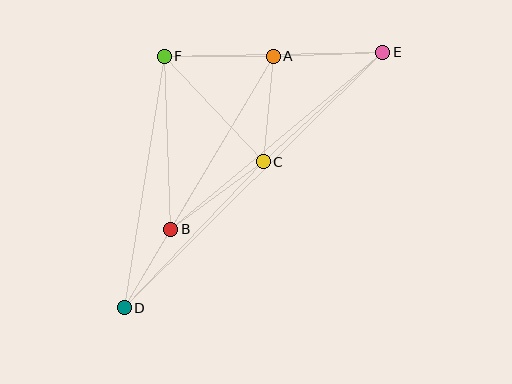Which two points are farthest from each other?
Points D and E are farthest from each other.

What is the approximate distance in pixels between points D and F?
The distance between D and F is approximately 255 pixels.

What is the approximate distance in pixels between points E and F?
The distance between E and F is approximately 219 pixels.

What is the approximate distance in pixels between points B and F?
The distance between B and F is approximately 173 pixels.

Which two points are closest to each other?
Points B and D are closest to each other.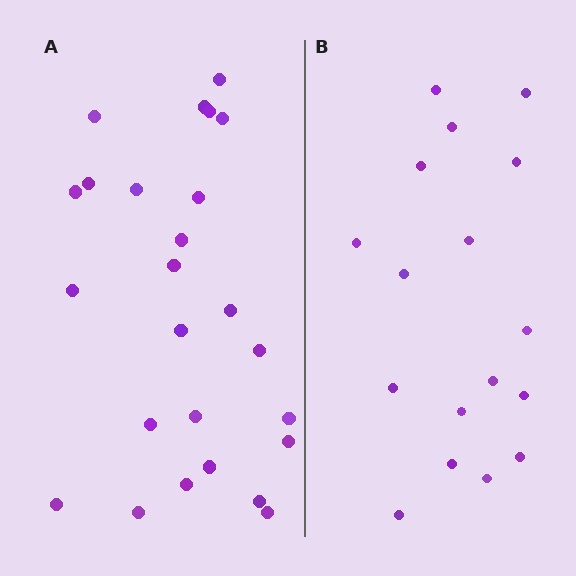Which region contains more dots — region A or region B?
Region A (the left region) has more dots.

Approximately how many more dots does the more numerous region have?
Region A has roughly 8 or so more dots than region B.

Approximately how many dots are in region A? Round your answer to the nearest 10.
About 20 dots. (The exact count is 25, which rounds to 20.)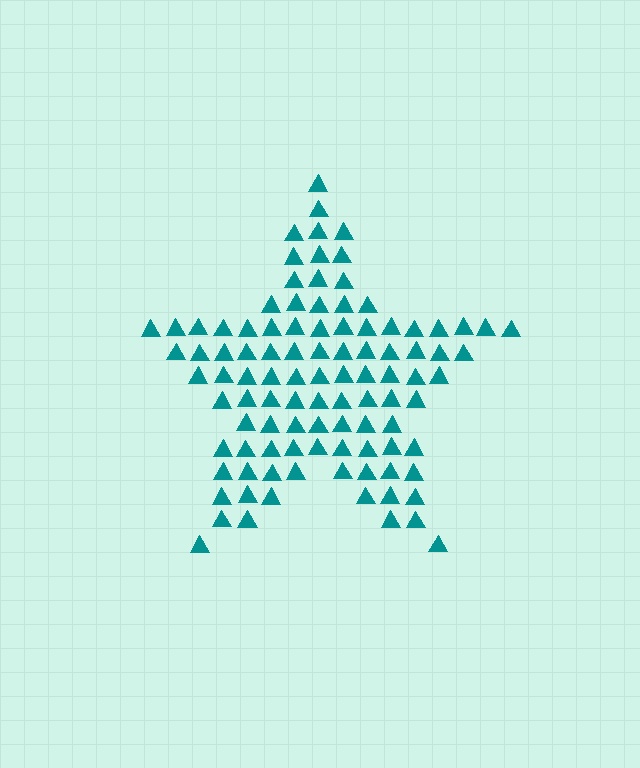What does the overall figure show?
The overall figure shows a star.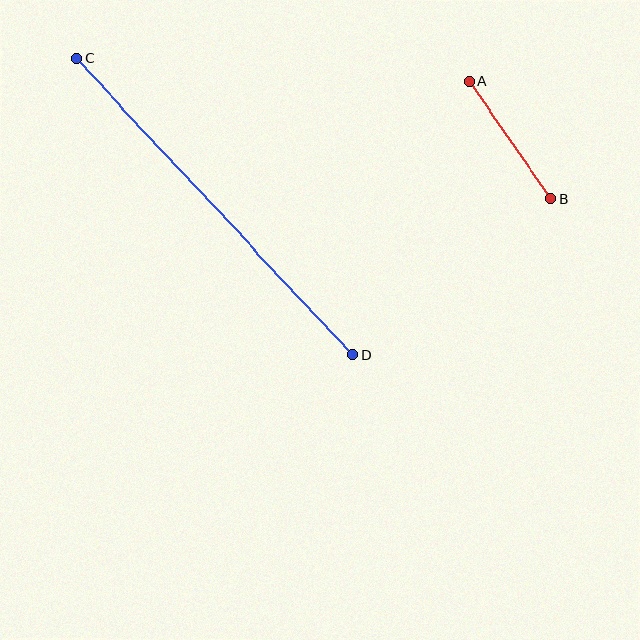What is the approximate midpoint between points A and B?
The midpoint is at approximately (510, 140) pixels.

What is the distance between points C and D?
The distance is approximately 405 pixels.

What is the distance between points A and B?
The distance is approximately 143 pixels.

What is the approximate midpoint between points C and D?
The midpoint is at approximately (214, 207) pixels.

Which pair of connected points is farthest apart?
Points C and D are farthest apart.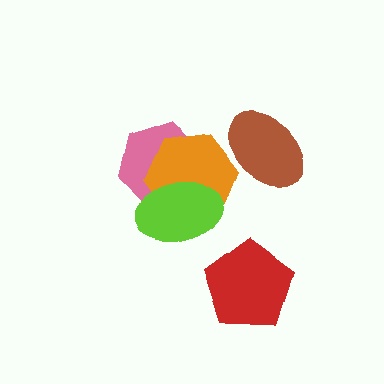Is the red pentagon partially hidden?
No, no other shape covers it.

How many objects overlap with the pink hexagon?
2 objects overlap with the pink hexagon.